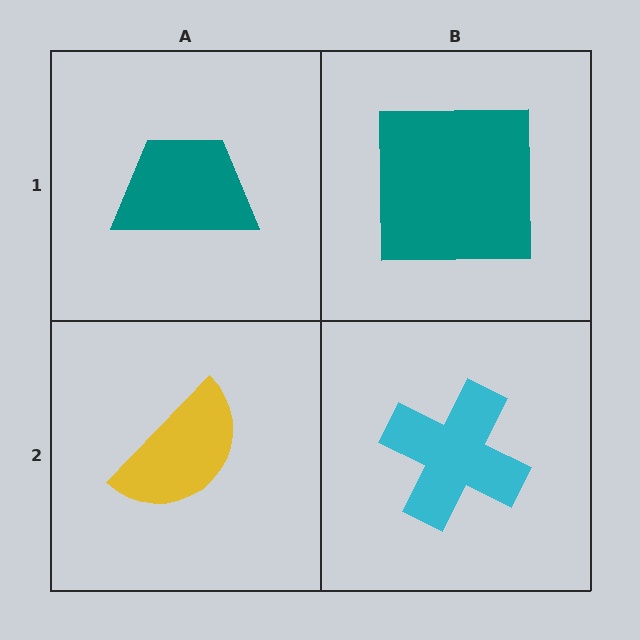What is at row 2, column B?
A cyan cross.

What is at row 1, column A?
A teal trapezoid.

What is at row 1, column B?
A teal square.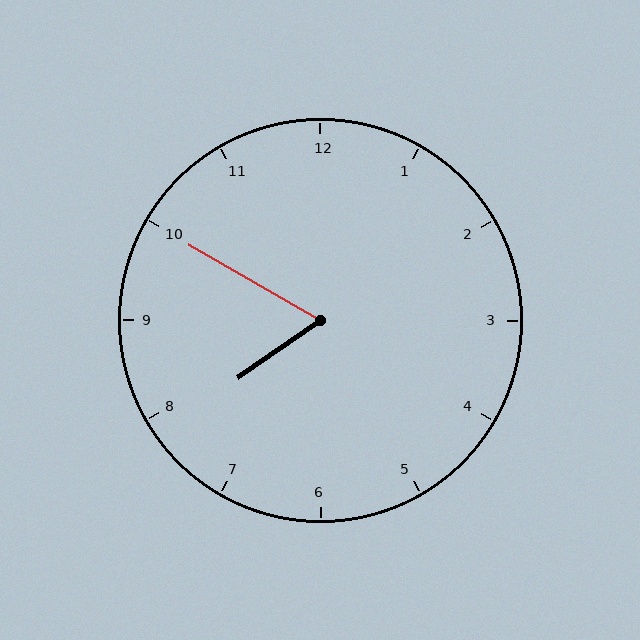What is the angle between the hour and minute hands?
Approximately 65 degrees.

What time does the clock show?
7:50.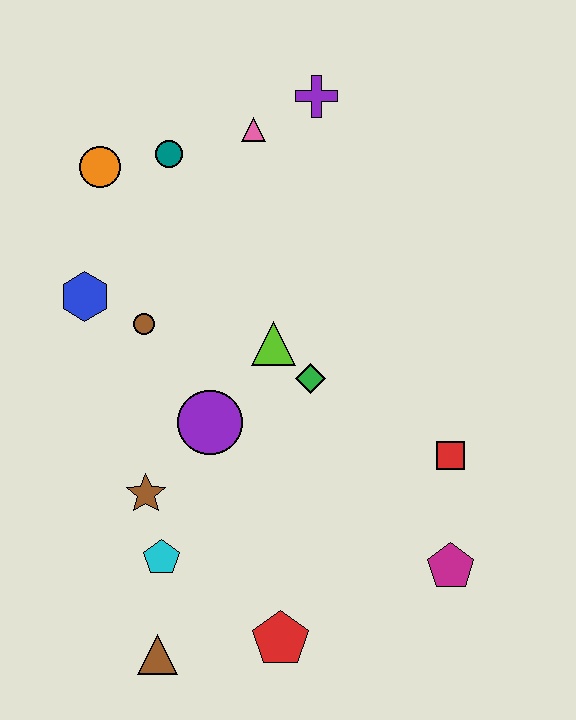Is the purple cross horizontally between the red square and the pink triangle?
Yes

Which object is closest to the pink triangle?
The purple cross is closest to the pink triangle.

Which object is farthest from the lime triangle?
The brown triangle is farthest from the lime triangle.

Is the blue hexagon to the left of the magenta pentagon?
Yes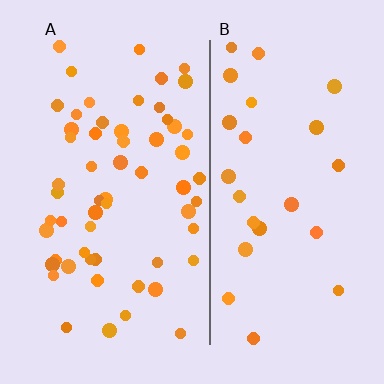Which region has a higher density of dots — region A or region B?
A (the left).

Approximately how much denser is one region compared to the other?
Approximately 2.4× — region A over region B.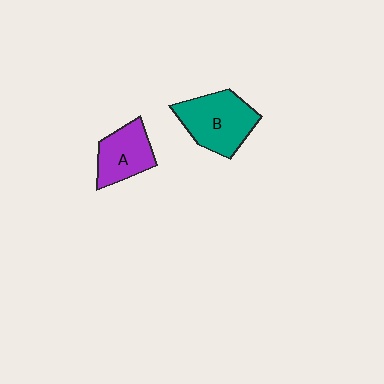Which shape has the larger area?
Shape B (teal).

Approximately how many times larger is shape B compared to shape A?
Approximately 1.4 times.